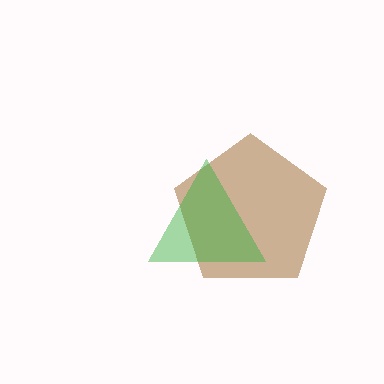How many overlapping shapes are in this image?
There are 2 overlapping shapes in the image.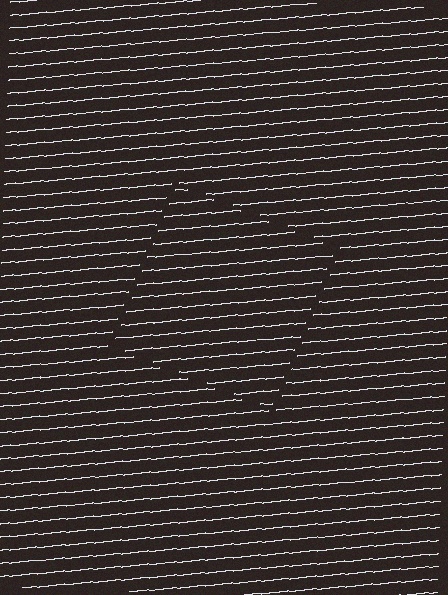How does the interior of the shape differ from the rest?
The interior of the shape contains the same grating, shifted by half a period — the contour is defined by the phase discontinuity where line-ends from the inner and outer gratings abut.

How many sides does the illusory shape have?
4 sides — the line-ends trace a square.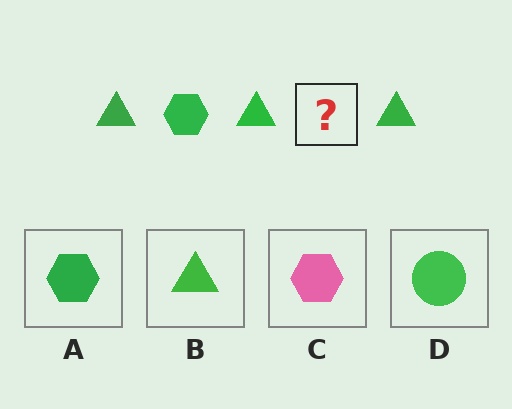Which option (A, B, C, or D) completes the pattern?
A.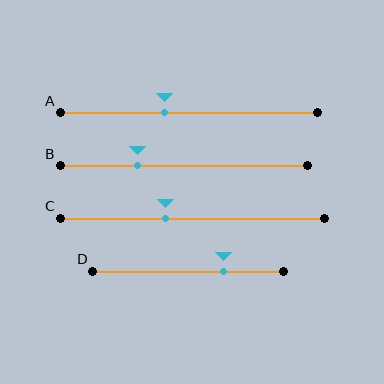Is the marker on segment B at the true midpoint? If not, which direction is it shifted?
No, the marker on segment B is shifted to the left by about 19% of the segment length.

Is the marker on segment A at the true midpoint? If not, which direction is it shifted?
No, the marker on segment A is shifted to the left by about 9% of the segment length.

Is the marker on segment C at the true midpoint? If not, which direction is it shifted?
No, the marker on segment C is shifted to the left by about 10% of the segment length.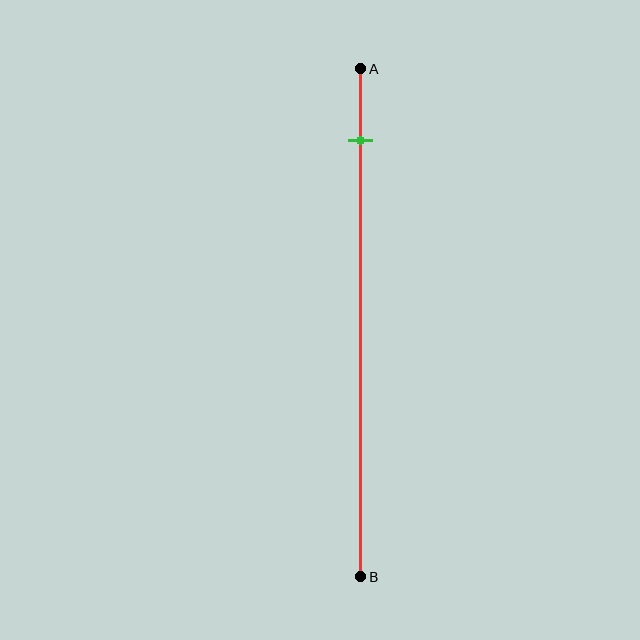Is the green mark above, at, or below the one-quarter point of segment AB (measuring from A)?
The green mark is above the one-quarter point of segment AB.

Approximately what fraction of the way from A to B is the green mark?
The green mark is approximately 15% of the way from A to B.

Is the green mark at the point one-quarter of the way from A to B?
No, the mark is at about 15% from A, not at the 25% one-quarter point.